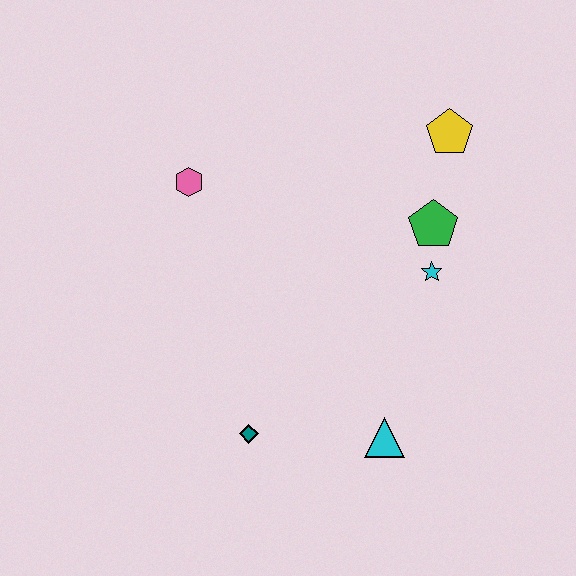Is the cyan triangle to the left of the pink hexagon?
No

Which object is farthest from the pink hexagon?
The cyan triangle is farthest from the pink hexagon.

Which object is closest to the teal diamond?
The cyan triangle is closest to the teal diamond.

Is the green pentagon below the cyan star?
No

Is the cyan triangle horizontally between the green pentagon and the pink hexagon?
Yes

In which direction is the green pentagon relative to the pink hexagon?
The green pentagon is to the right of the pink hexagon.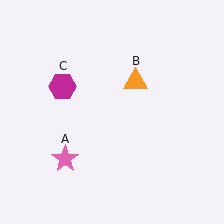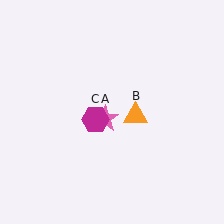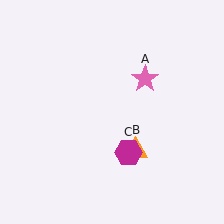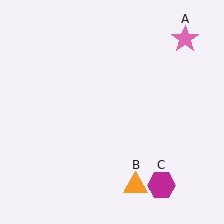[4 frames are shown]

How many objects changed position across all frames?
3 objects changed position: pink star (object A), orange triangle (object B), magenta hexagon (object C).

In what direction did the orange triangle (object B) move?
The orange triangle (object B) moved down.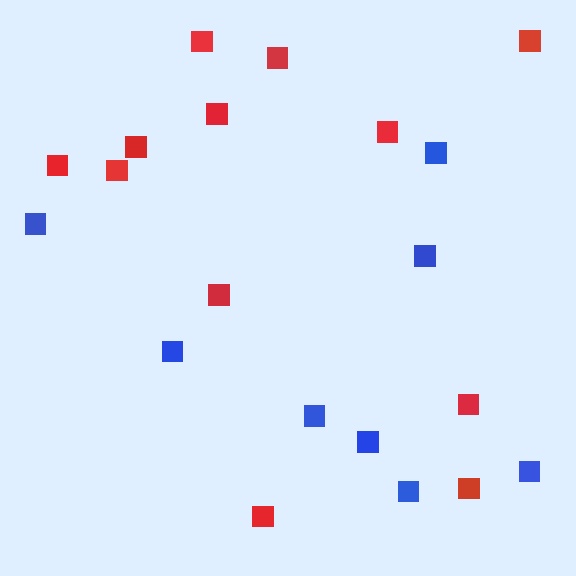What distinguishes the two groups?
There are 2 groups: one group of red squares (12) and one group of blue squares (8).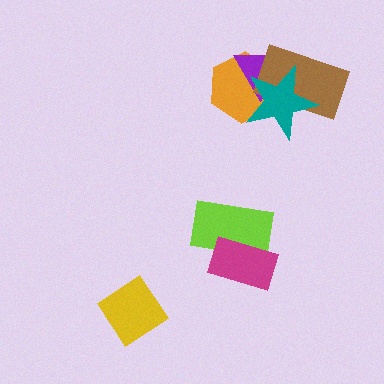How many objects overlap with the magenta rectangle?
1 object overlaps with the magenta rectangle.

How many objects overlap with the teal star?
3 objects overlap with the teal star.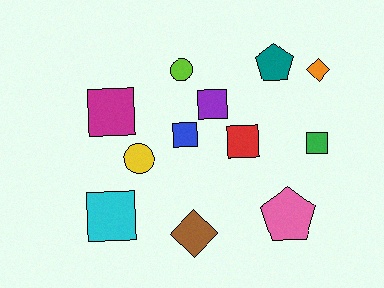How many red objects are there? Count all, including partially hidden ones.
There is 1 red object.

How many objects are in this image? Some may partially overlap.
There are 12 objects.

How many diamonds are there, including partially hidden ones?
There are 2 diamonds.